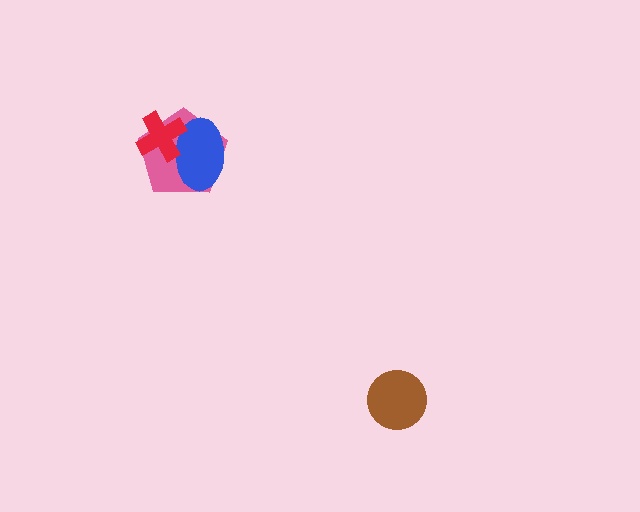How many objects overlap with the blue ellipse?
2 objects overlap with the blue ellipse.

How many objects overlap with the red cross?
2 objects overlap with the red cross.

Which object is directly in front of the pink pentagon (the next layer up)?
The blue ellipse is directly in front of the pink pentagon.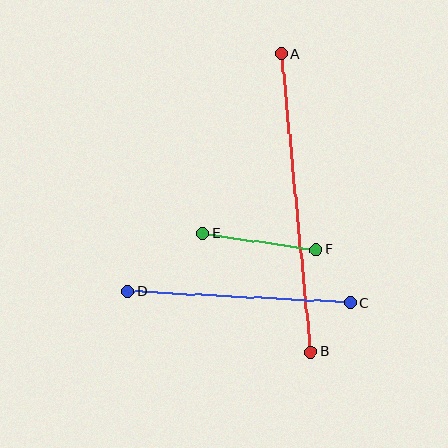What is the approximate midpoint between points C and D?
The midpoint is at approximately (239, 297) pixels.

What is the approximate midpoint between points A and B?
The midpoint is at approximately (296, 203) pixels.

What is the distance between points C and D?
The distance is approximately 223 pixels.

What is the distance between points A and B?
The distance is approximately 300 pixels.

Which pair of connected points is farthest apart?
Points A and B are farthest apart.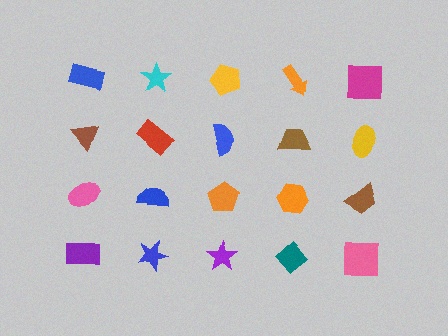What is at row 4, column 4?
A teal diamond.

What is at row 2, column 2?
A red rectangle.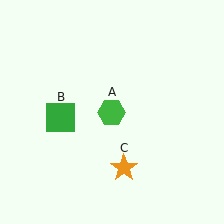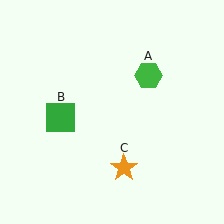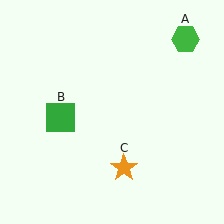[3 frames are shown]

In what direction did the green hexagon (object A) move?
The green hexagon (object A) moved up and to the right.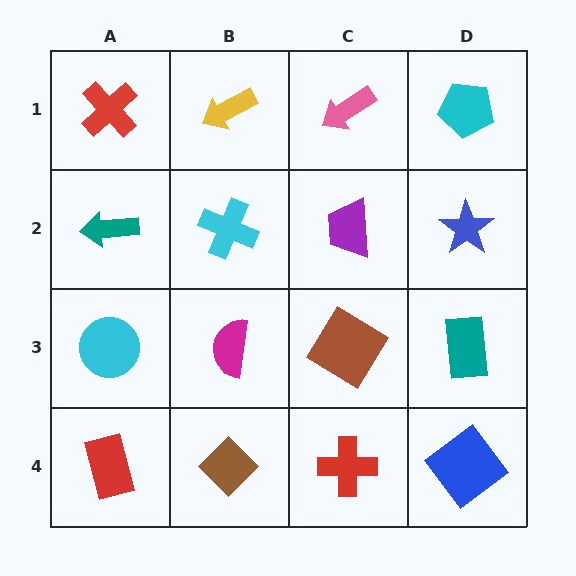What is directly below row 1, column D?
A blue star.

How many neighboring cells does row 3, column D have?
3.